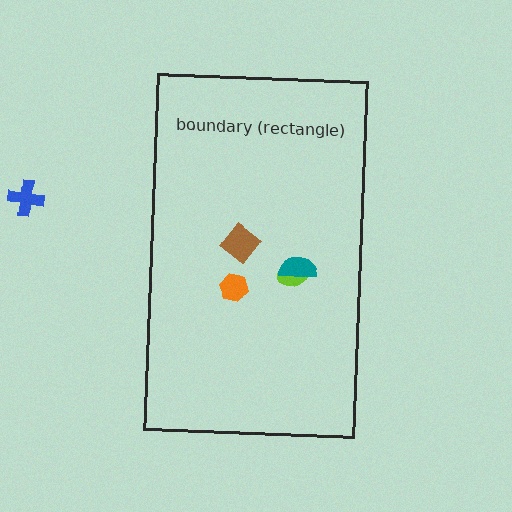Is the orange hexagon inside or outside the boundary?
Inside.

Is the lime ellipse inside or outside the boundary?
Inside.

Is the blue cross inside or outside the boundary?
Outside.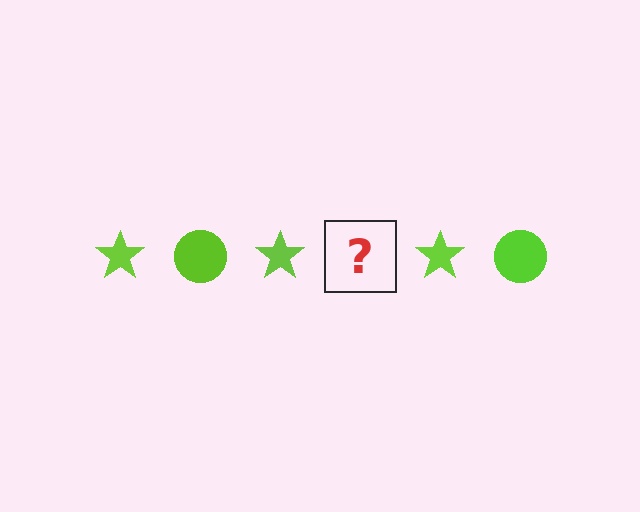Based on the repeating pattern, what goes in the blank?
The blank should be a lime circle.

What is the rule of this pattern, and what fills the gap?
The rule is that the pattern cycles through star, circle shapes in lime. The gap should be filled with a lime circle.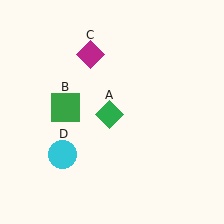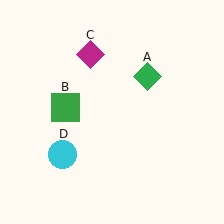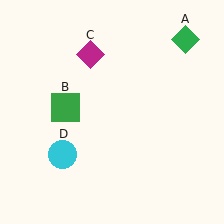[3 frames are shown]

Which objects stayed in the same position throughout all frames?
Green square (object B) and magenta diamond (object C) and cyan circle (object D) remained stationary.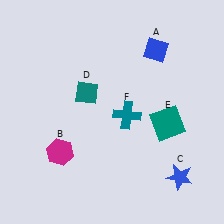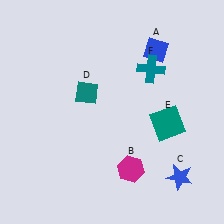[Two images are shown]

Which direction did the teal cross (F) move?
The teal cross (F) moved up.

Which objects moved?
The objects that moved are: the magenta hexagon (B), the teal cross (F).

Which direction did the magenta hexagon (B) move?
The magenta hexagon (B) moved right.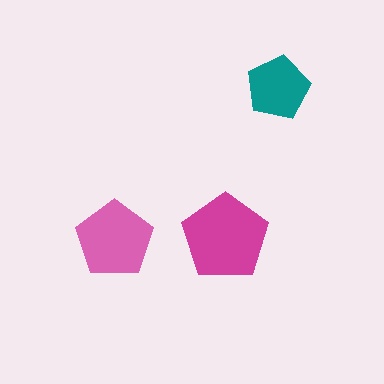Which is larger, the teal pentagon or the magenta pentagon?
The magenta one.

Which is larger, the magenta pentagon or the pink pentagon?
The magenta one.